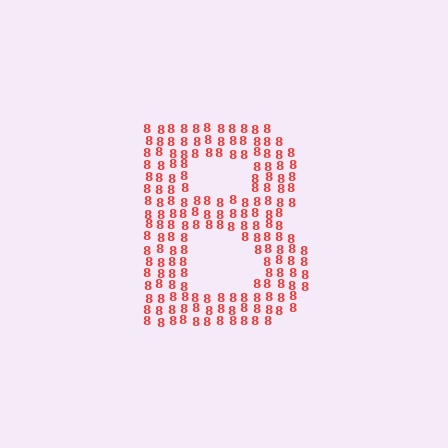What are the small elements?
The small elements are digit 8's.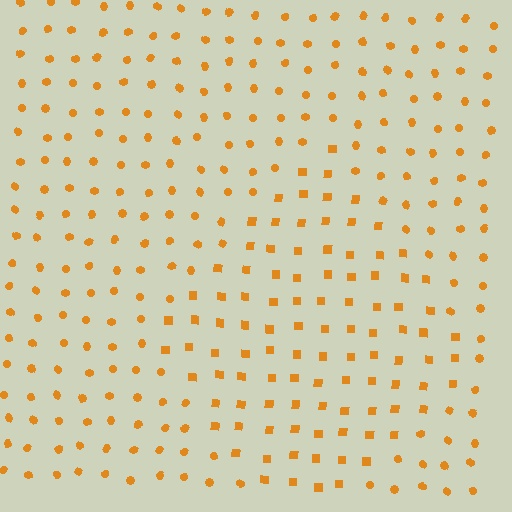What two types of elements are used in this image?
The image uses squares inside the diamond region and circles outside it.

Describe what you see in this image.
The image is filled with small orange elements arranged in a uniform grid. A diamond-shaped region contains squares, while the surrounding area contains circles. The boundary is defined purely by the change in element shape.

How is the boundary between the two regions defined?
The boundary is defined by a change in element shape: squares inside vs. circles outside. All elements share the same color and spacing.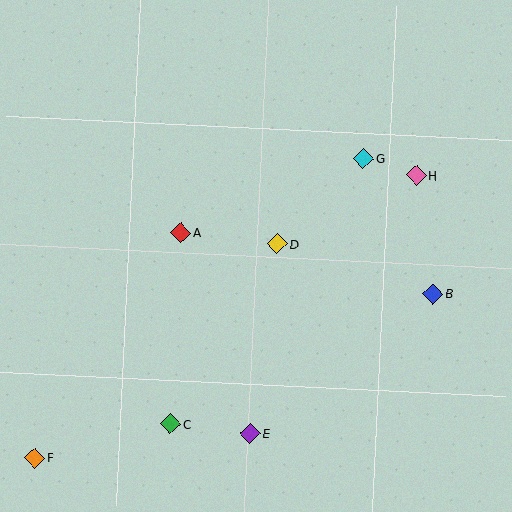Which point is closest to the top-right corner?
Point H is closest to the top-right corner.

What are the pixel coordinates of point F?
Point F is at (35, 458).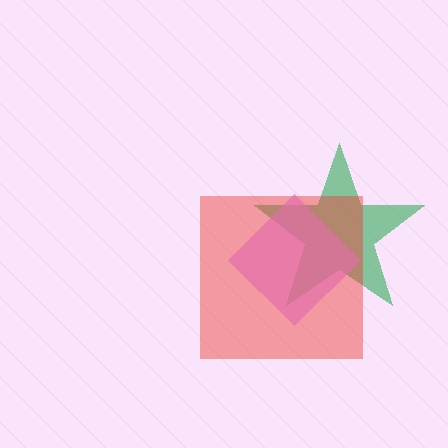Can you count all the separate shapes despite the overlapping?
Yes, there are 3 separate shapes.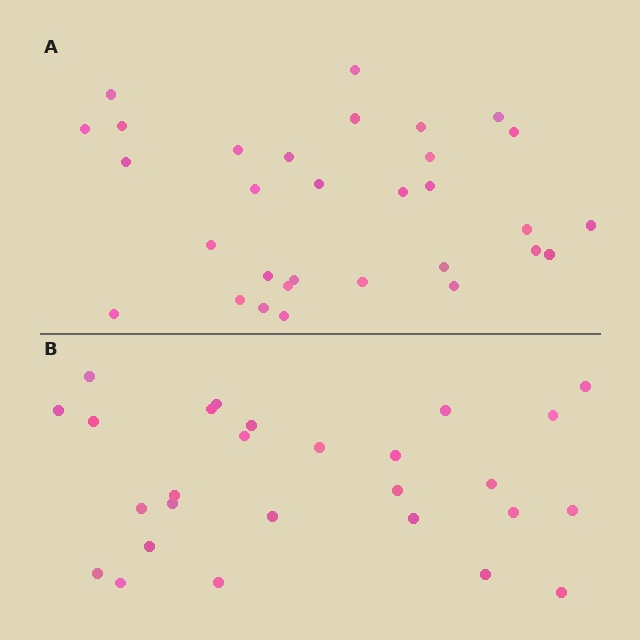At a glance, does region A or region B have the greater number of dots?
Region A (the top region) has more dots.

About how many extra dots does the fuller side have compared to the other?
Region A has about 4 more dots than region B.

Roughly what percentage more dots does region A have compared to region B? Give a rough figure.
About 15% more.